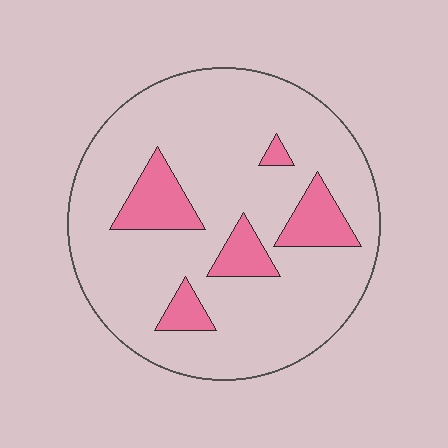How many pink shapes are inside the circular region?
5.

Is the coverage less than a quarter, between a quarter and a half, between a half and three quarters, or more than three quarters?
Less than a quarter.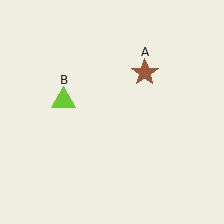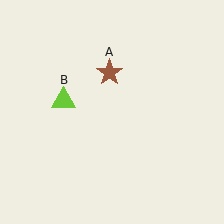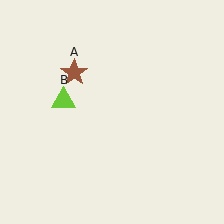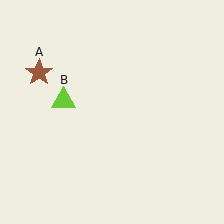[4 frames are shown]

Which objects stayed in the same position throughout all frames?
Lime triangle (object B) remained stationary.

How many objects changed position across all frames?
1 object changed position: brown star (object A).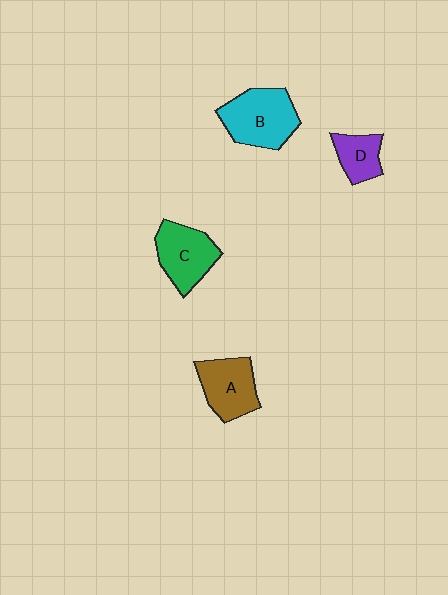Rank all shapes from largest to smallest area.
From largest to smallest: B (cyan), C (green), A (brown), D (purple).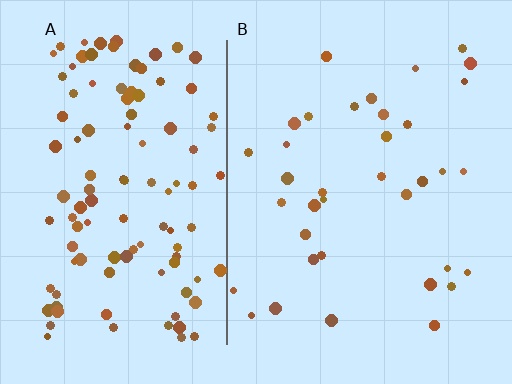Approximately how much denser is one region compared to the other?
Approximately 3.2× — region A over region B.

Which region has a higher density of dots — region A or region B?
A (the left).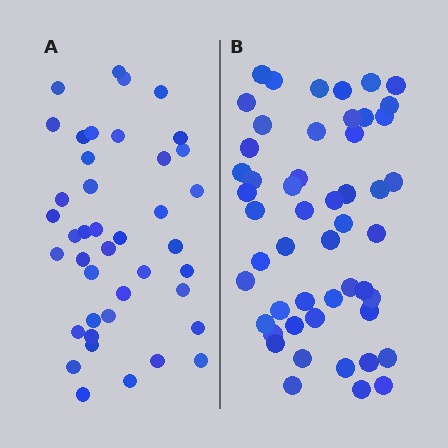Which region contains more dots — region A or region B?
Region B (the right region) has more dots.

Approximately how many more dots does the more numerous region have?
Region B has roughly 10 or so more dots than region A.